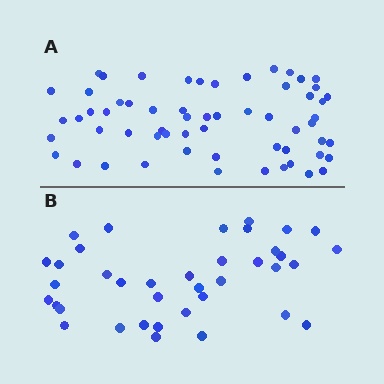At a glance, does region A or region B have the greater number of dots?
Region A (the top region) has more dots.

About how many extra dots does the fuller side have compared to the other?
Region A has approximately 20 more dots than region B.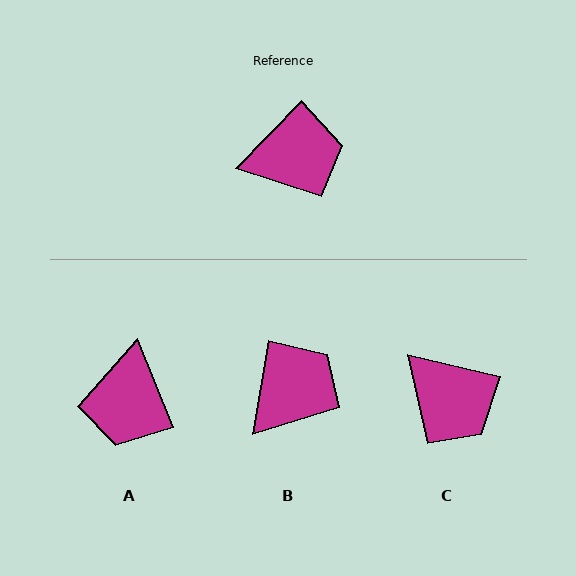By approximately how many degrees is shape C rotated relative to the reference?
Approximately 59 degrees clockwise.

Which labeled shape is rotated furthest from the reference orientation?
A, about 114 degrees away.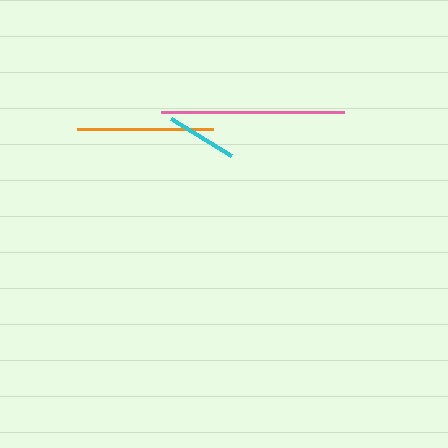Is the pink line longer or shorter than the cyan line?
The pink line is longer than the cyan line.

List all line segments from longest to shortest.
From longest to shortest: pink, orange, cyan.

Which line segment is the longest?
The pink line is the longest at approximately 184 pixels.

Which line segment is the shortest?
The cyan line is the shortest at approximately 71 pixels.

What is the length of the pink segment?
The pink segment is approximately 184 pixels long.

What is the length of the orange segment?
The orange segment is approximately 136 pixels long.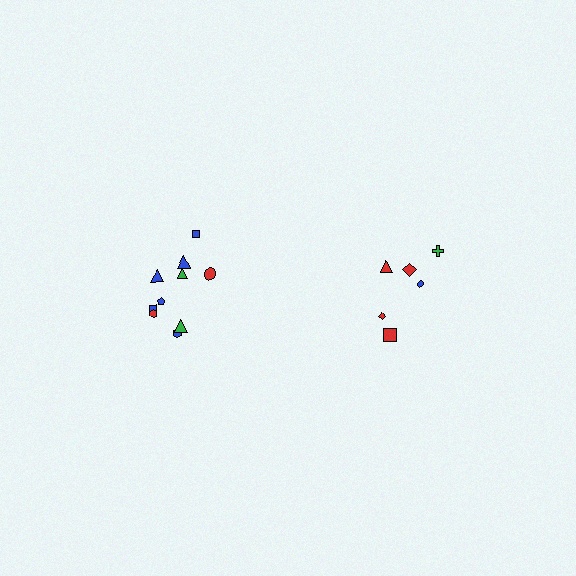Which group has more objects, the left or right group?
The left group.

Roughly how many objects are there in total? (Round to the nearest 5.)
Roughly 15 objects in total.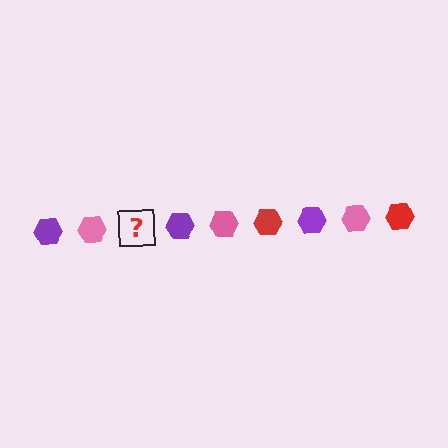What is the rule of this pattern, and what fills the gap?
The rule is that the pattern cycles through purple, pink, red hexagons. The gap should be filled with a red hexagon.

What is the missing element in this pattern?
The missing element is a red hexagon.